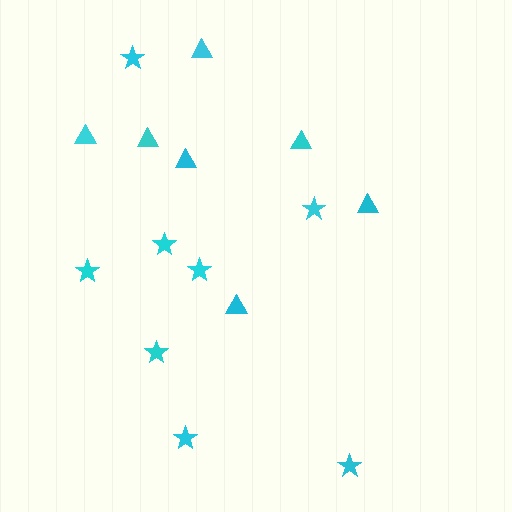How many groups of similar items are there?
There are 2 groups: one group of stars (8) and one group of triangles (7).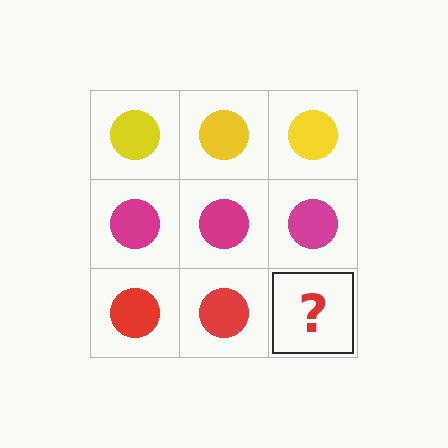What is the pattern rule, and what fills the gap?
The rule is that each row has a consistent color. The gap should be filled with a red circle.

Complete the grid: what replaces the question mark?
The question mark should be replaced with a red circle.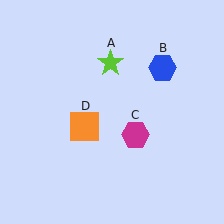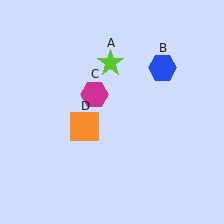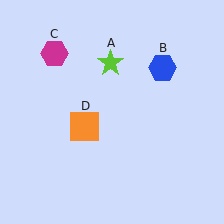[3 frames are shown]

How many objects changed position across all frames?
1 object changed position: magenta hexagon (object C).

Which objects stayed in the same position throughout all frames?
Lime star (object A) and blue hexagon (object B) and orange square (object D) remained stationary.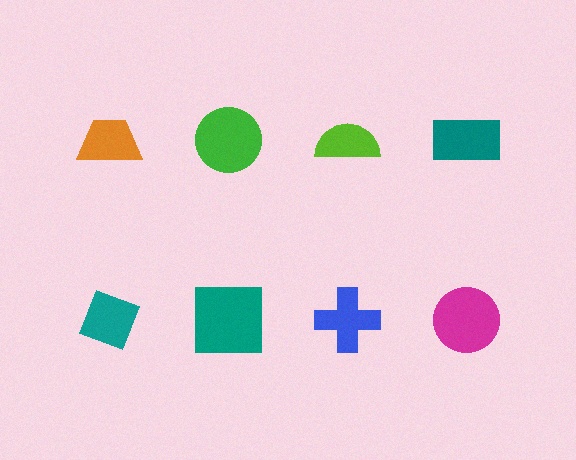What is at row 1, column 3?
A lime semicircle.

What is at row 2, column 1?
A teal diamond.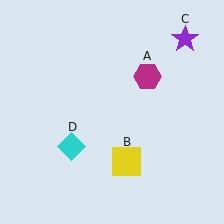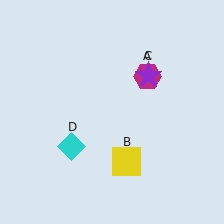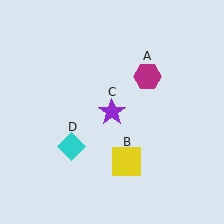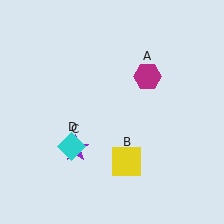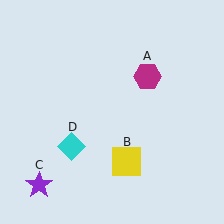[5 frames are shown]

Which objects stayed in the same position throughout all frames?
Magenta hexagon (object A) and yellow square (object B) and cyan diamond (object D) remained stationary.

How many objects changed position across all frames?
1 object changed position: purple star (object C).